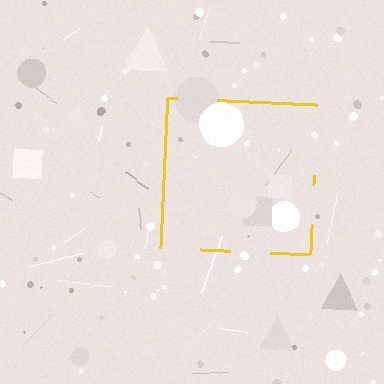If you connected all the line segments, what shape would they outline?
They would outline a square.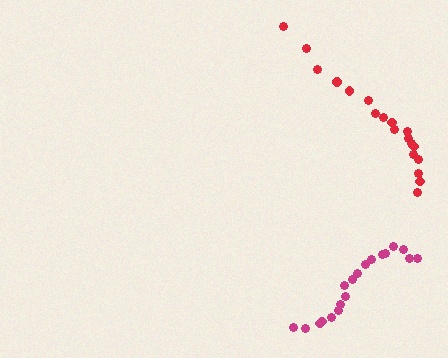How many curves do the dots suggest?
There are 2 distinct paths.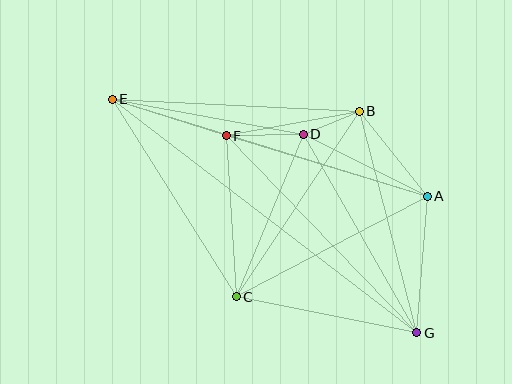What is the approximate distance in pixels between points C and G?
The distance between C and G is approximately 184 pixels.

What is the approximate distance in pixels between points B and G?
The distance between B and G is approximately 229 pixels.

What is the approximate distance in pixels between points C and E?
The distance between C and E is approximately 233 pixels.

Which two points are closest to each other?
Points B and D are closest to each other.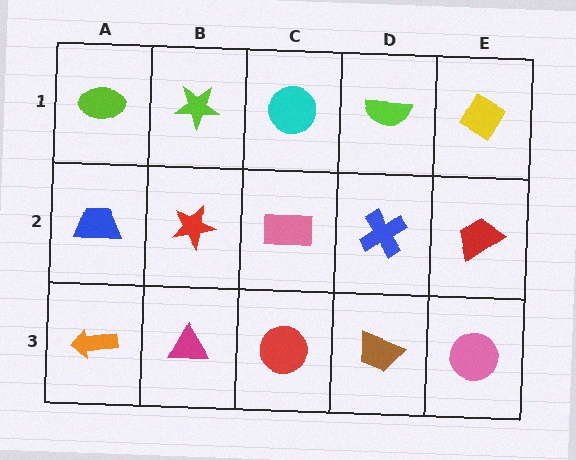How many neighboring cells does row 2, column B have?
4.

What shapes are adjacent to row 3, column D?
A blue cross (row 2, column D), a red circle (row 3, column C), a pink circle (row 3, column E).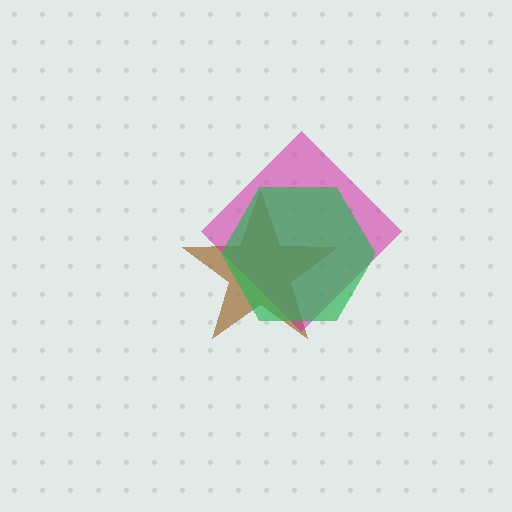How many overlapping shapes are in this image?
There are 3 overlapping shapes in the image.